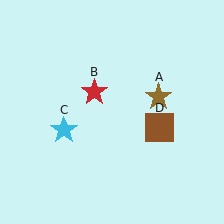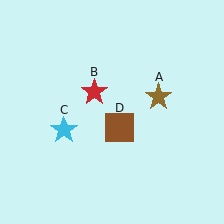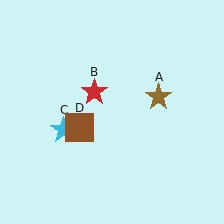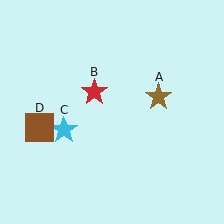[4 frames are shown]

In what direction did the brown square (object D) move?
The brown square (object D) moved left.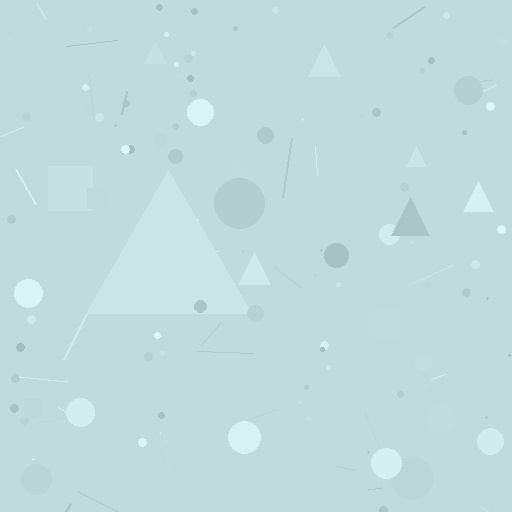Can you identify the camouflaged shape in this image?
The camouflaged shape is a triangle.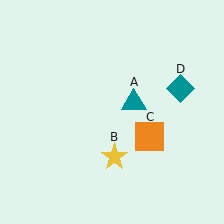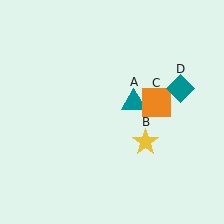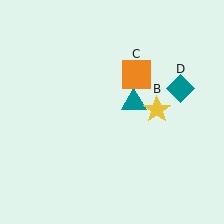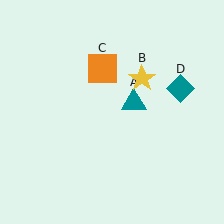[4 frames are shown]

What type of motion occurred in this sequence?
The yellow star (object B), orange square (object C) rotated counterclockwise around the center of the scene.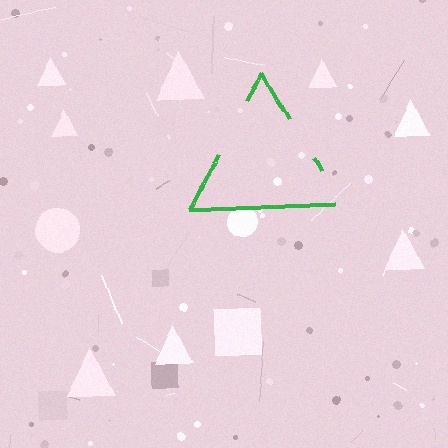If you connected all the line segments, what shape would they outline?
They would outline a triangle.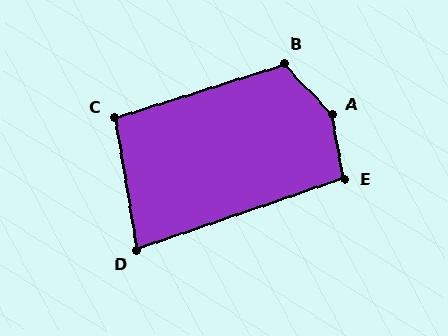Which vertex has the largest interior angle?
A, at approximately 148 degrees.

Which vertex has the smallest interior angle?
D, at approximately 80 degrees.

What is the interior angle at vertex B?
Approximately 116 degrees (obtuse).